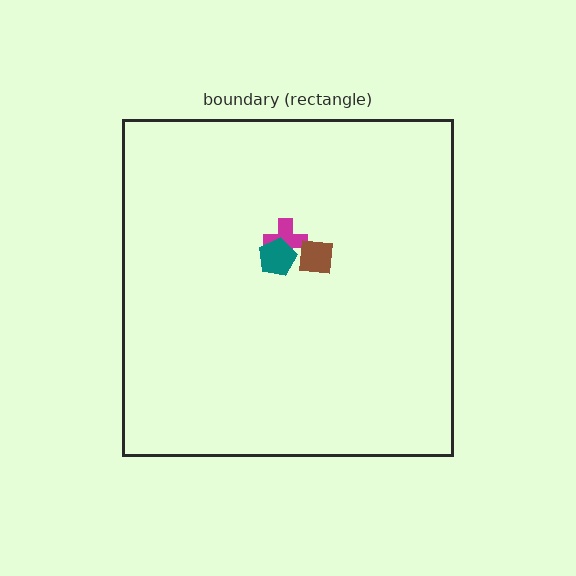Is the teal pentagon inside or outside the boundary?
Inside.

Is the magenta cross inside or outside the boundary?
Inside.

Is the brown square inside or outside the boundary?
Inside.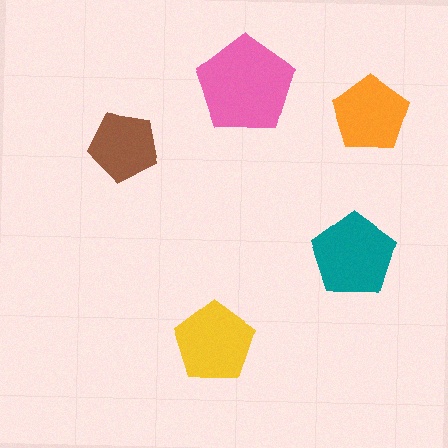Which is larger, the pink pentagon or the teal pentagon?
The pink one.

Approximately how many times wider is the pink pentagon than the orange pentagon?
About 1.5 times wider.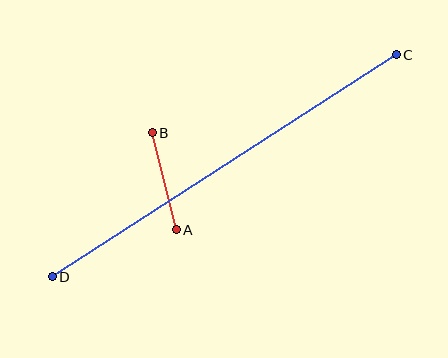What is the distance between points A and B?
The distance is approximately 100 pixels.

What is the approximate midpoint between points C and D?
The midpoint is at approximately (224, 166) pixels.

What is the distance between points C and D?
The distance is approximately 410 pixels.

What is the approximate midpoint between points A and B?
The midpoint is at approximately (164, 181) pixels.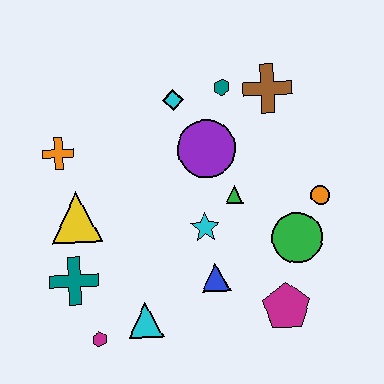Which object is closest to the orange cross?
The yellow triangle is closest to the orange cross.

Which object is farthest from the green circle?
The orange cross is farthest from the green circle.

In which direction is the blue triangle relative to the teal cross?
The blue triangle is to the right of the teal cross.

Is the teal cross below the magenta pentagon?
No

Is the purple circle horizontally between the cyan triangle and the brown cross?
Yes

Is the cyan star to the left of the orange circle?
Yes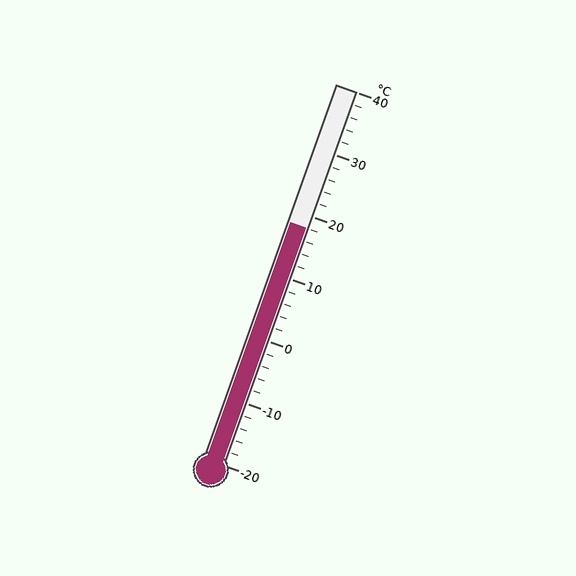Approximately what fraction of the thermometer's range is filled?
The thermometer is filled to approximately 65% of its range.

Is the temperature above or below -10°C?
The temperature is above -10°C.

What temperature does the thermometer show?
The thermometer shows approximately 18°C.